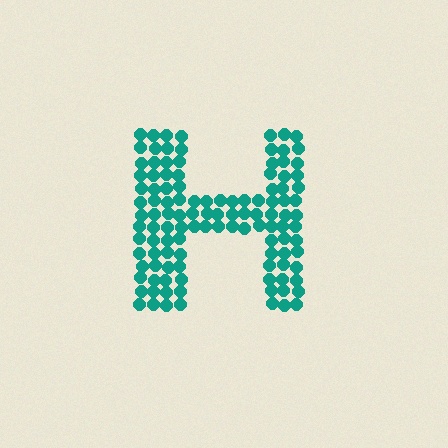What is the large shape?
The large shape is the letter H.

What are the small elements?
The small elements are circles.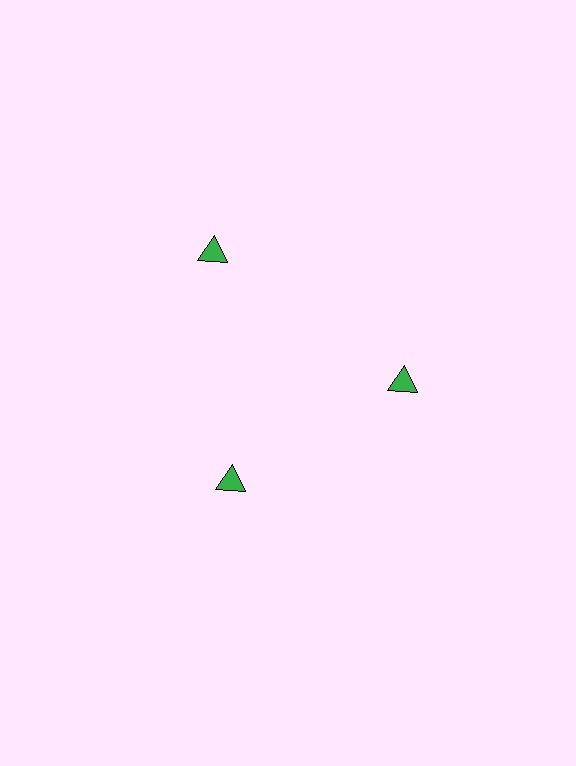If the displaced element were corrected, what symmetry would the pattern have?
It would have 3-fold rotational symmetry — the pattern would map onto itself every 120 degrees.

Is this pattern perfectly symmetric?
No. The 3 green triangles are arranged in a ring, but one element near the 11 o'clock position is pushed outward from the center, breaking the 3-fold rotational symmetry.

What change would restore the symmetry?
The symmetry would be restored by moving it inward, back onto the ring so that all 3 triangles sit at equal angles and equal distance from the center.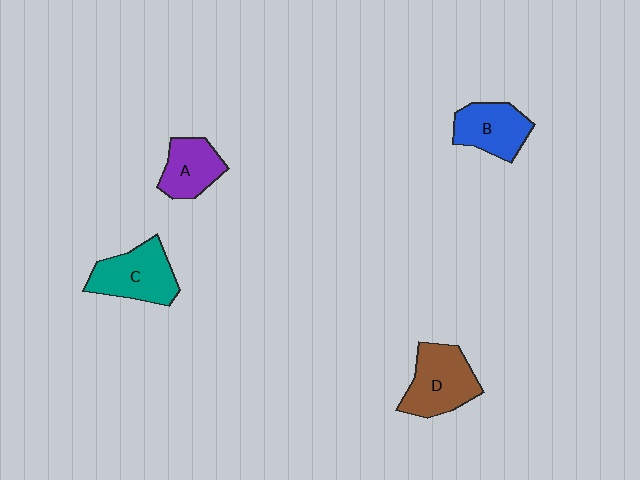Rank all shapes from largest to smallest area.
From largest to smallest: D (brown), C (teal), B (blue), A (purple).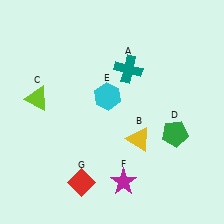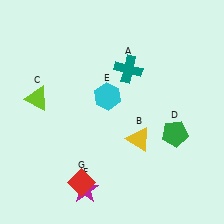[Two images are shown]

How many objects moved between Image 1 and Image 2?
1 object moved between the two images.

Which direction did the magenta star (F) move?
The magenta star (F) moved left.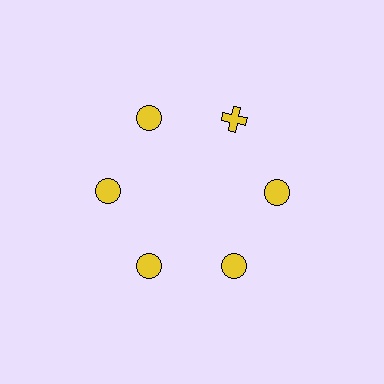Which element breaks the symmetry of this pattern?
The yellow cross at roughly the 1 o'clock position breaks the symmetry. All other shapes are yellow circles.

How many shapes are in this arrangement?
There are 6 shapes arranged in a ring pattern.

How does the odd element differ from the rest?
It has a different shape: cross instead of circle.